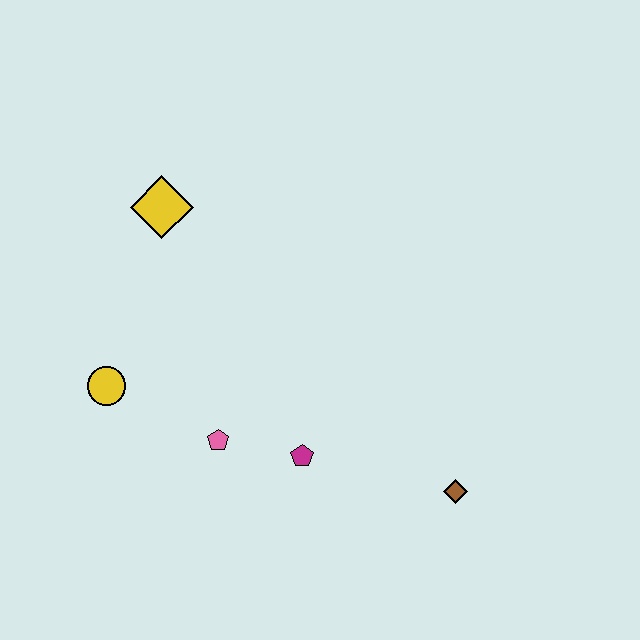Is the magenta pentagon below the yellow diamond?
Yes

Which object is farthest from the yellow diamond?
The brown diamond is farthest from the yellow diamond.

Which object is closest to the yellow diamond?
The yellow circle is closest to the yellow diamond.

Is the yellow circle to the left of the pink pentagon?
Yes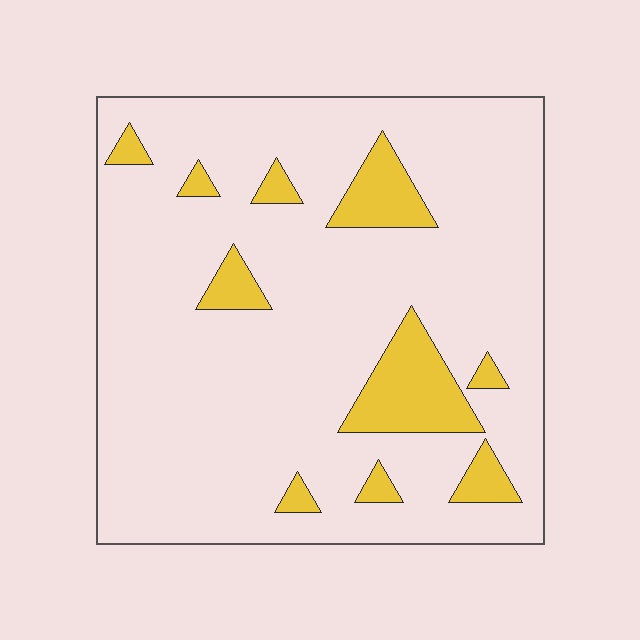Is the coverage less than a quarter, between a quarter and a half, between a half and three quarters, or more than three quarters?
Less than a quarter.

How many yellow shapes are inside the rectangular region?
10.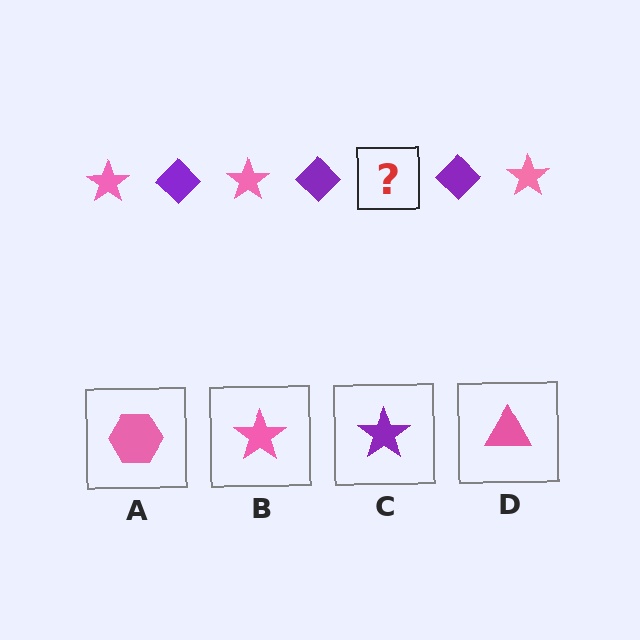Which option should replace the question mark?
Option B.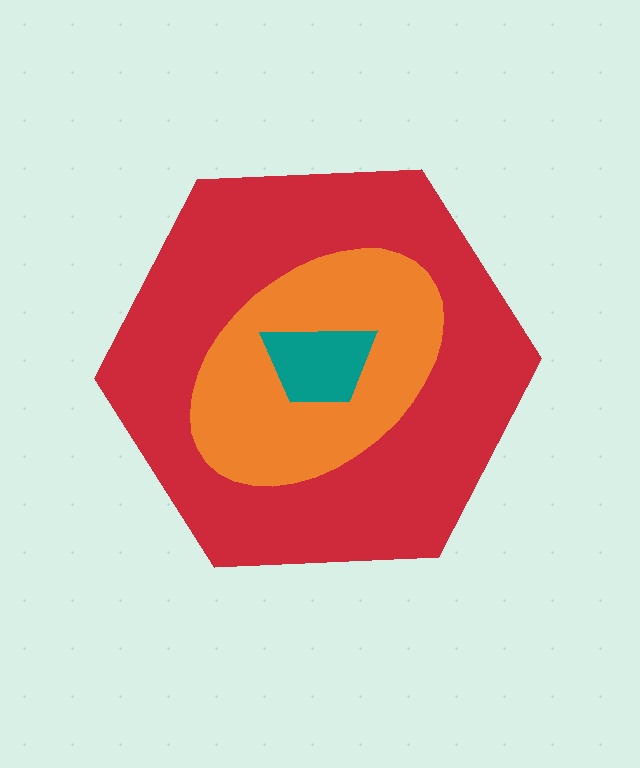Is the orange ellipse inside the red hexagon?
Yes.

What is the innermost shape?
The teal trapezoid.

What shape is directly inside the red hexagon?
The orange ellipse.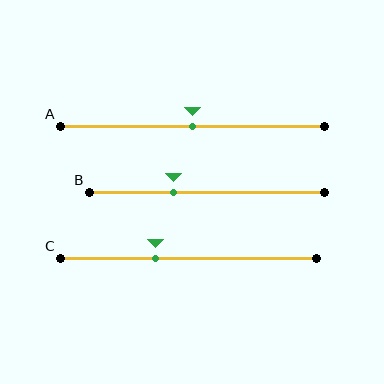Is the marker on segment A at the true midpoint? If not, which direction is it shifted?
Yes, the marker on segment A is at the true midpoint.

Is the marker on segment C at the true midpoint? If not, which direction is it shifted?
No, the marker on segment C is shifted to the left by about 13% of the segment length.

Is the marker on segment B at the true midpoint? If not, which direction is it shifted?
No, the marker on segment B is shifted to the left by about 14% of the segment length.